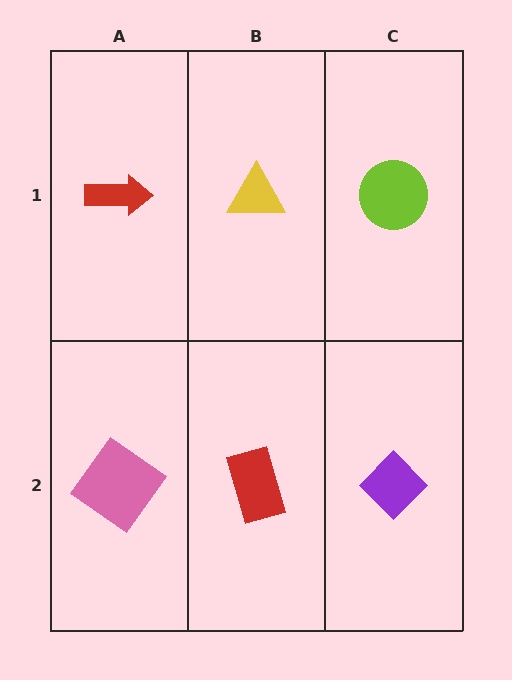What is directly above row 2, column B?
A yellow triangle.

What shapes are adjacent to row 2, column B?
A yellow triangle (row 1, column B), a pink diamond (row 2, column A), a purple diamond (row 2, column C).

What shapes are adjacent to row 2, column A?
A red arrow (row 1, column A), a red rectangle (row 2, column B).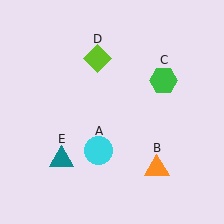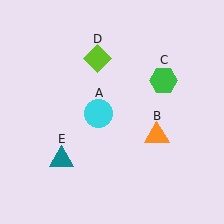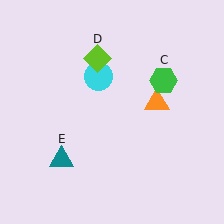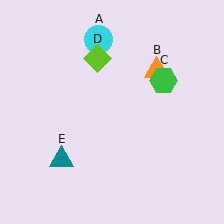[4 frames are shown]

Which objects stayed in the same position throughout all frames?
Green hexagon (object C) and lime diamond (object D) and teal triangle (object E) remained stationary.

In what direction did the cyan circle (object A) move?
The cyan circle (object A) moved up.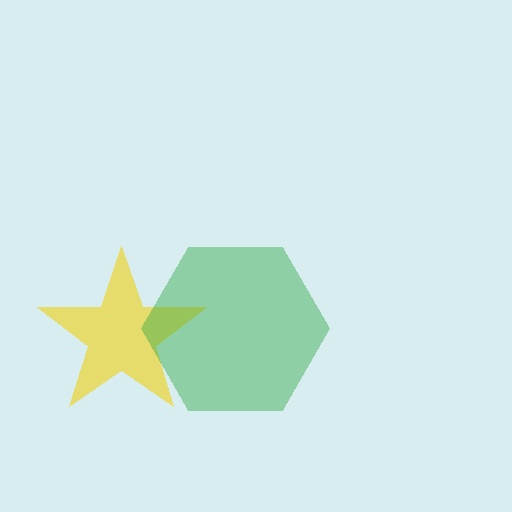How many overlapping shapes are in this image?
There are 2 overlapping shapes in the image.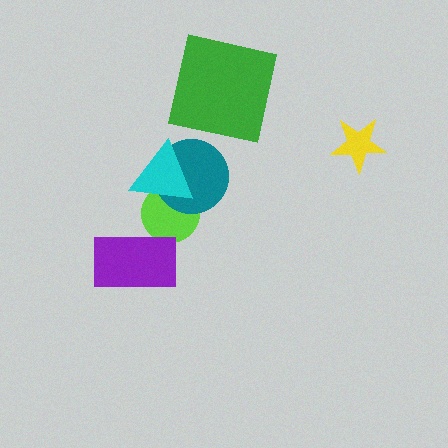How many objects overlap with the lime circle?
3 objects overlap with the lime circle.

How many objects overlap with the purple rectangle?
1 object overlaps with the purple rectangle.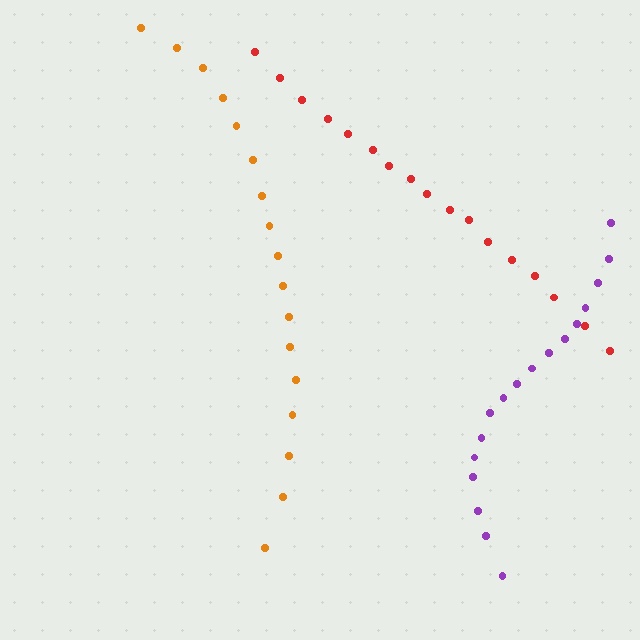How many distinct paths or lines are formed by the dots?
There are 3 distinct paths.